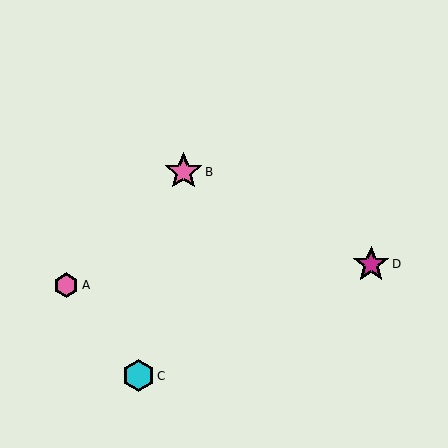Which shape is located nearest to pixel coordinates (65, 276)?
The pink hexagon (labeled A) at (66, 285) is nearest to that location.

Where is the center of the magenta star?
The center of the magenta star is at (371, 264).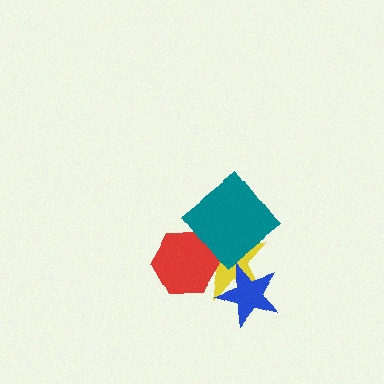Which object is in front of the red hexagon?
The teal diamond is in front of the red hexagon.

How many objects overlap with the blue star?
1 object overlaps with the blue star.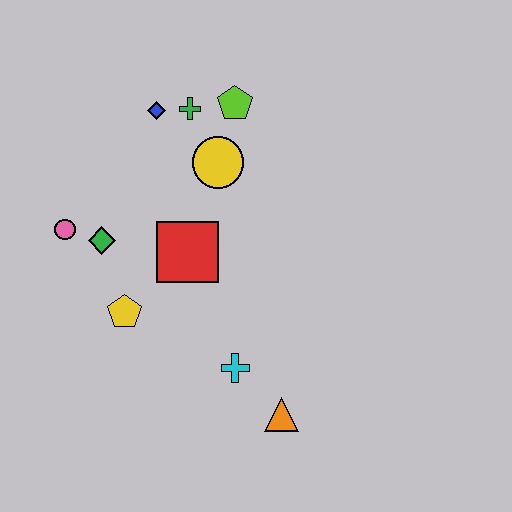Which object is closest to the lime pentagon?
The green cross is closest to the lime pentagon.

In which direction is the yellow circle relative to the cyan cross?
The yellow circle is above the cyan cross.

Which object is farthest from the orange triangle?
The blue diamond is farthest from the orange triangle.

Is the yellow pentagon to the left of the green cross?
Yes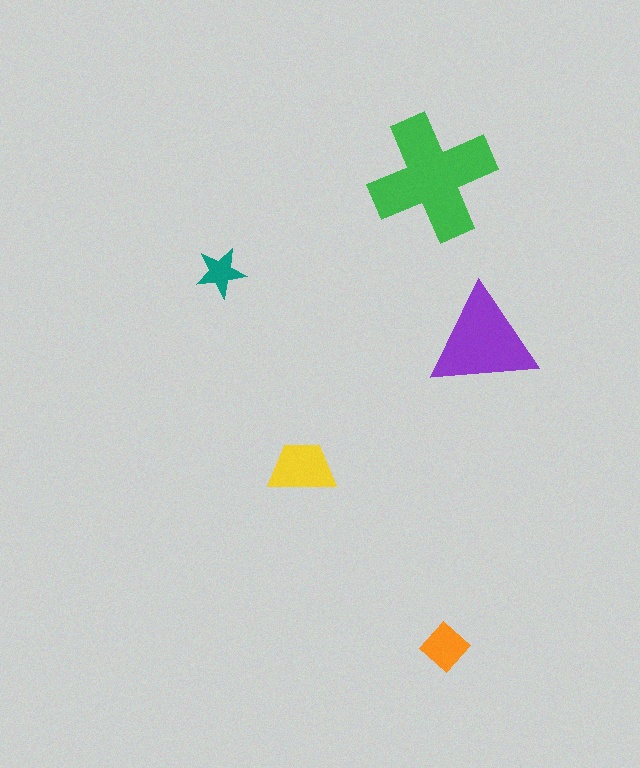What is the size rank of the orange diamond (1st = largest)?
4th.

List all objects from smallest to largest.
The teal star, the orange diamond, the yellow trapezoid, the purple triangle, the green cross.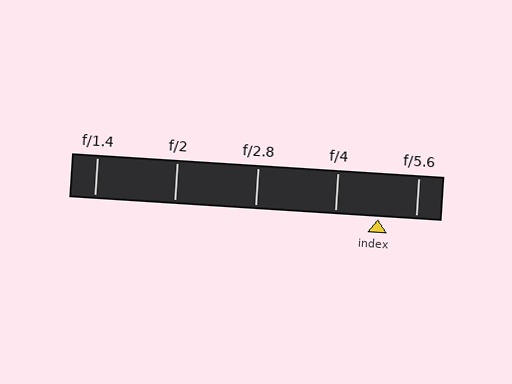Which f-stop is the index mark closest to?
The index mark is closest to f/5.6.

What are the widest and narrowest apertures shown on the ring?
The widest aperture shown is f/1.4 and the narrowest is f/5.6.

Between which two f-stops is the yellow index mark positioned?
The index mark is between f/4 and f/5.6.